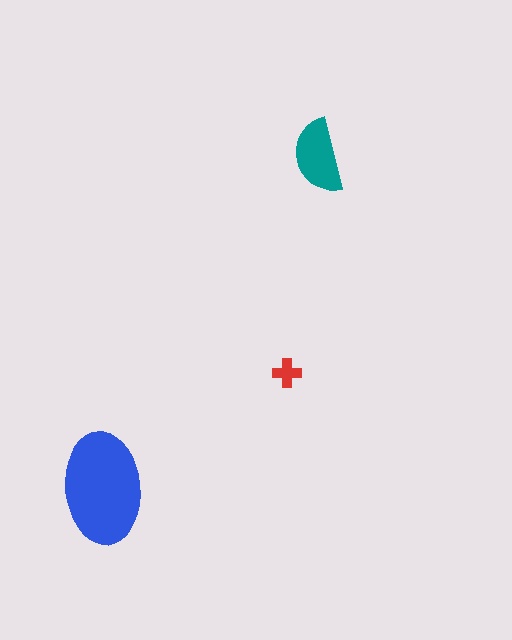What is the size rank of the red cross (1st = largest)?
3rd.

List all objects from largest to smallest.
The blue ellipse, the teal semicircle, the red cross.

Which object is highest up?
The teal semicircle is topmost.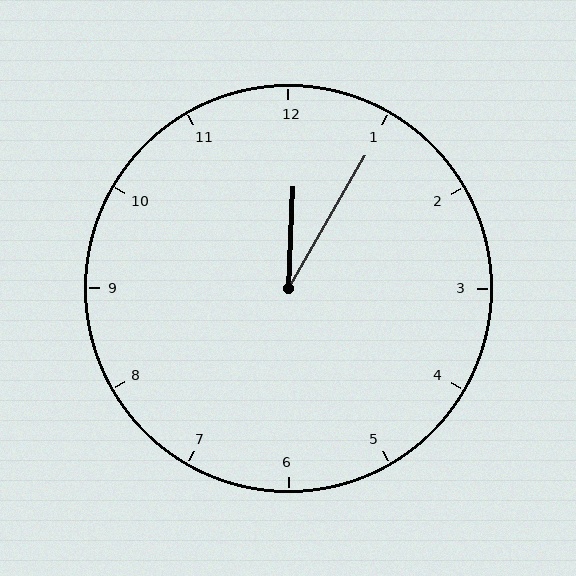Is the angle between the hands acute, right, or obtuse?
It is acute.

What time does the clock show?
12:05.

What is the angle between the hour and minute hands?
Approximately 28 degrees.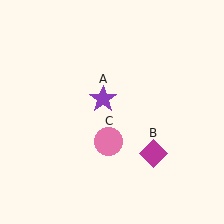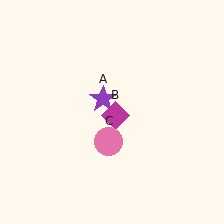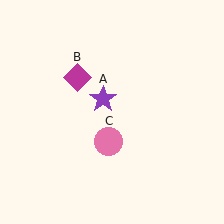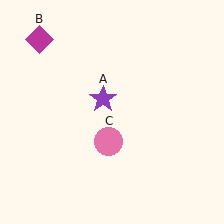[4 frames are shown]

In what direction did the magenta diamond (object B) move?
The magenta diamond (object B) moved up and to the left.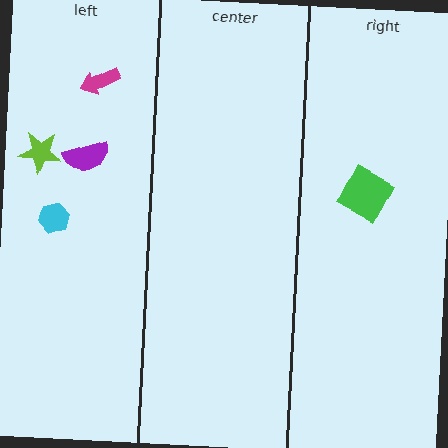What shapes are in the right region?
The green square.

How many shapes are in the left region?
4.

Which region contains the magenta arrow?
The left region.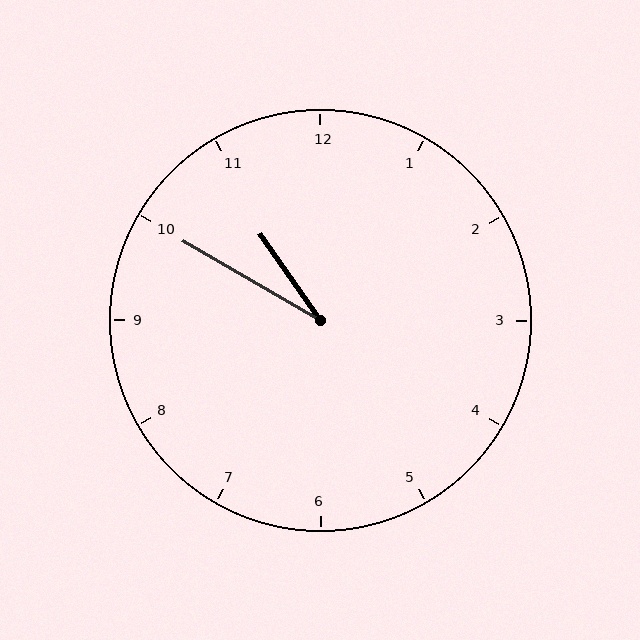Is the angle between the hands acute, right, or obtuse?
It is acute.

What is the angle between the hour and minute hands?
Approximately 25 degrees.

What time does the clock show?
10:50.